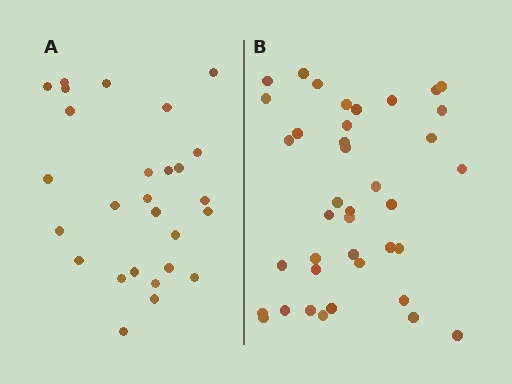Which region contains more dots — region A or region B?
Region B (the right region) has more dots.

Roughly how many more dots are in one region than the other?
Region B has roughly 12 or so more dots than region A.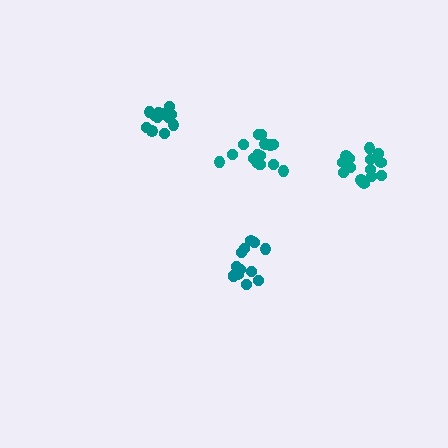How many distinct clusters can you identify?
There are 4 distinct clusters.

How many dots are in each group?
Group 1: 14 dots, Group 2: 13 dots, Group 3: 14 dots, Group 4: 17 dots (58 total).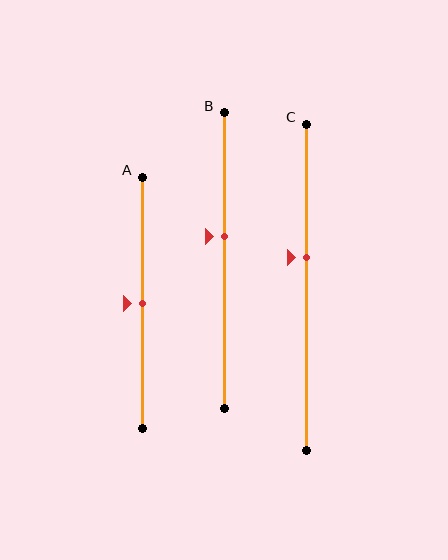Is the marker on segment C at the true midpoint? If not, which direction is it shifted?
No, the marker on segment C is shifted upward by about 9% of the segment length.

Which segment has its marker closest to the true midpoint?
Segment A has its marker closest to the true midpoint.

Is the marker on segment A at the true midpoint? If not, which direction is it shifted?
Yes, the marker on segment A is at the true midpoint.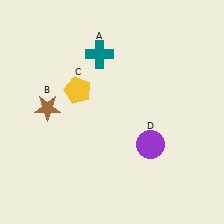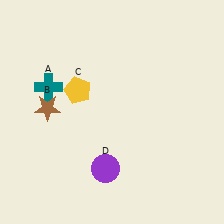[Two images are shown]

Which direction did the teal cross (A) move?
The teal cross (A) moved left.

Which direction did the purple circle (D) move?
The purple circle (D) moved left.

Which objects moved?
The objects that moved are: the teal cross (A), the purple circle (D).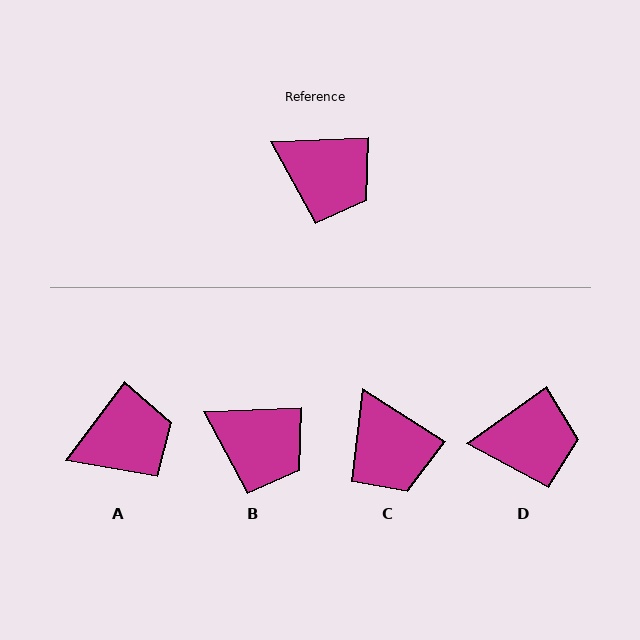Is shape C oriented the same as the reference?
No, it is off by about 35 degrees.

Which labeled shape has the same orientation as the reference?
B.